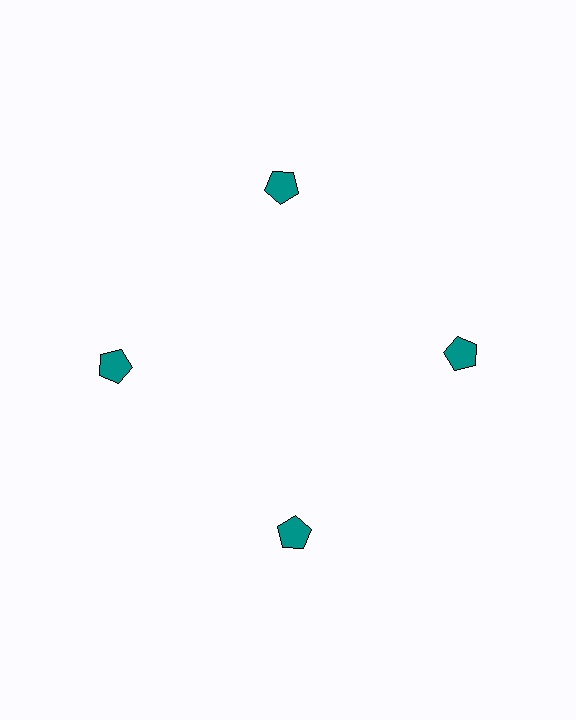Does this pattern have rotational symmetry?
Yes, this pattern has 4-fold rotational symmetry. It looks the same after rotating 90 degrees around the center.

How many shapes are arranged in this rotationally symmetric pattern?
There are 4 shapes, arranged in 4 groups of 1.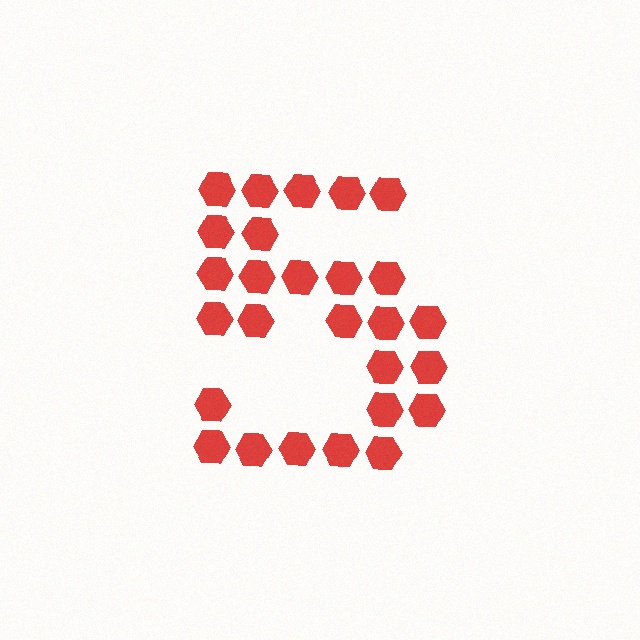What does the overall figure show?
The overall figure shows the digit 5.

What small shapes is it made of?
It is made of small hexagons.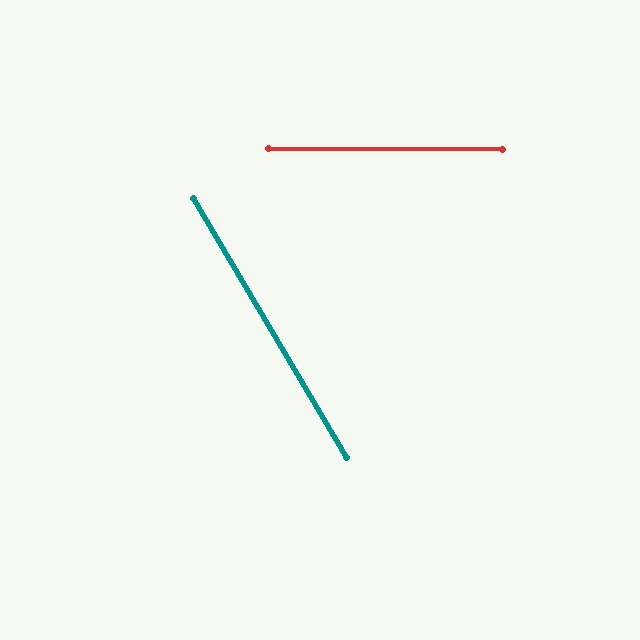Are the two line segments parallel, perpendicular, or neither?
Neither parallel nor perpendicular — they differ by about 59°.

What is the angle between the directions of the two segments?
Approximately 59 degrees.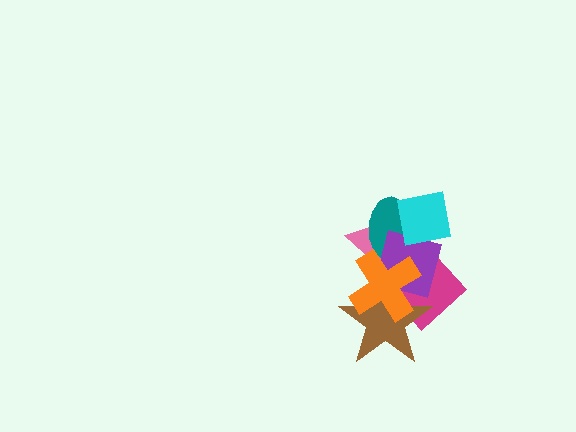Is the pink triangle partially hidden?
Yes, it is partially covered by another shape.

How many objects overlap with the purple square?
6 objects overlap with the purple square.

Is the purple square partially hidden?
Yes, it is partially covered by another shape.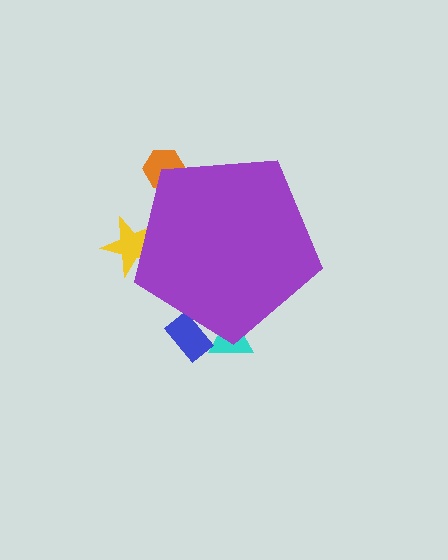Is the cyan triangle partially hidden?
Yes, the cyan triangle is partially hidden behind the purple pentagon.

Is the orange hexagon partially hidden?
Yes, the orange hexagon is partially hidden behind the purple pentagon.